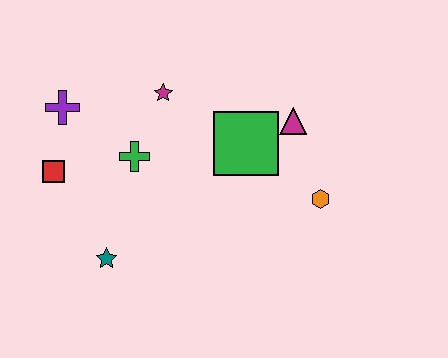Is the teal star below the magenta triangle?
Yes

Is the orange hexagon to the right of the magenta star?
Yes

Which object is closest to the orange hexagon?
The magenta triangle is closest to the orange hexagon.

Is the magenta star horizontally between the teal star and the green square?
Yes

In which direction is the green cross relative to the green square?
The green cross is to the left of the green square.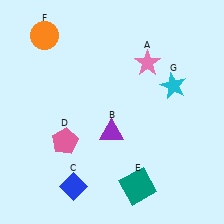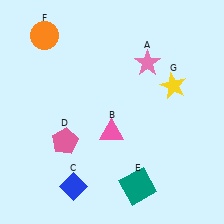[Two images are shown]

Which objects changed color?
B changed from purple to pink. G changed from cyan to yellow.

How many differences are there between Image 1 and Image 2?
There are 2 differences between the two images.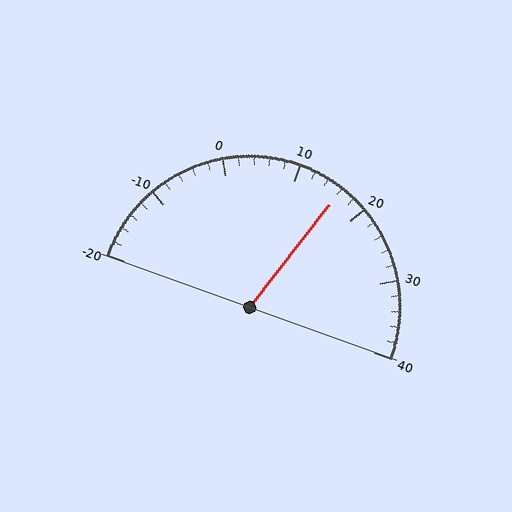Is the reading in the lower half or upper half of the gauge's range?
The reading is in the upper half of the range (-20 to 40).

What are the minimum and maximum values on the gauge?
The gauge ranges from -20 to 40.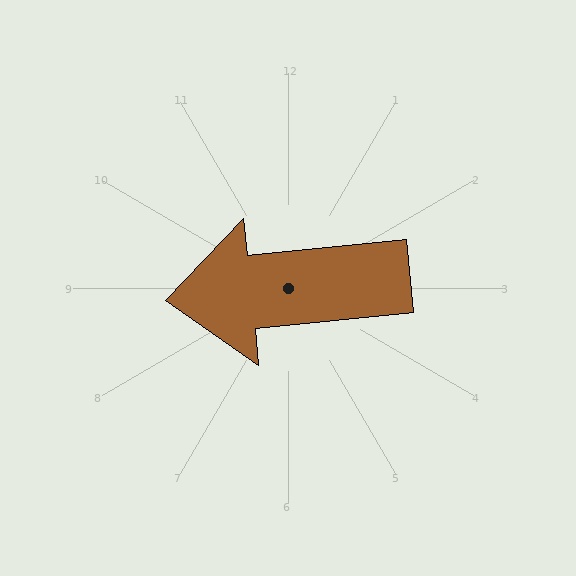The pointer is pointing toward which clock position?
Roughly 9 o'clock.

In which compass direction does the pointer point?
West.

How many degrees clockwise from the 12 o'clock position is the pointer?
Approximately 264 degrees.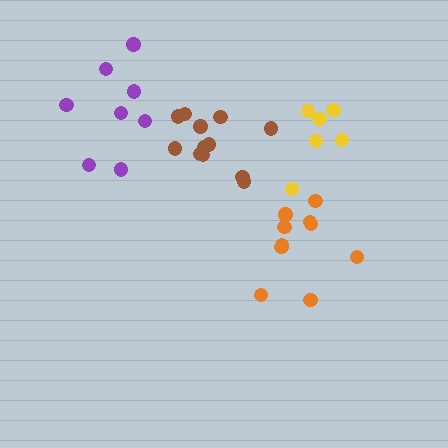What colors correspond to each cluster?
The clusters are colored: purple, yellow, orange, brown.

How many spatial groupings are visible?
There are 4 spatial groupings.